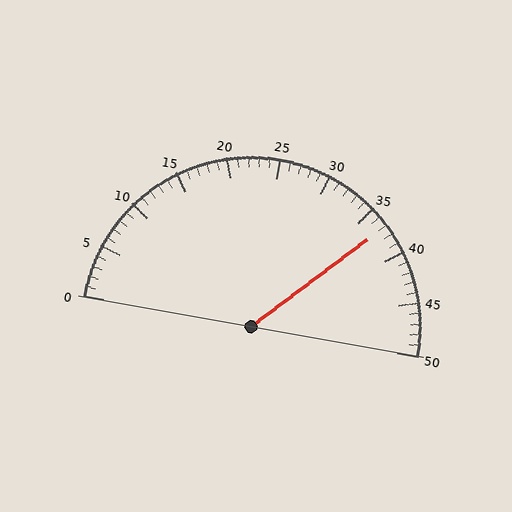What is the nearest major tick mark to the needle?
The nearest major tick mark is 35.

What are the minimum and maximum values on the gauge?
The gauge ranges from 0 to 50.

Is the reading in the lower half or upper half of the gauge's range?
The reading is in the upper half of the range (0 to 50).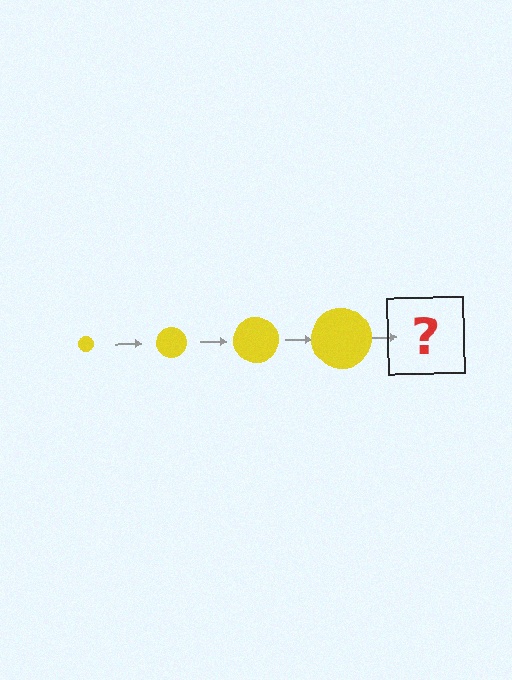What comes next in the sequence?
The next element should be a yellow circle, larger than the previous one.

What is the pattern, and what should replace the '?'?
The pattern is that the circle gets progressively larger each step. The '?' should be a yellow circle, larger than the previous one.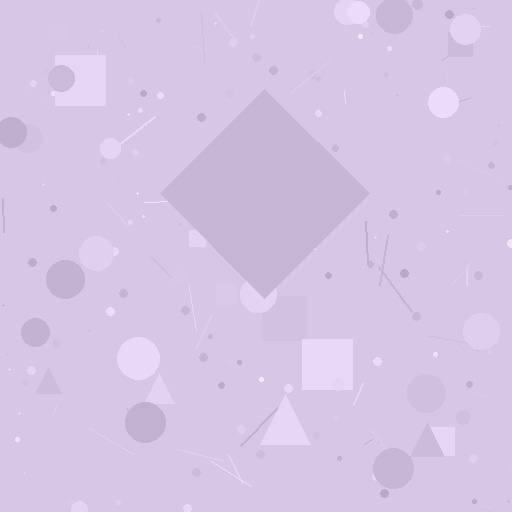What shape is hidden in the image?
A diamond is hidden in the image.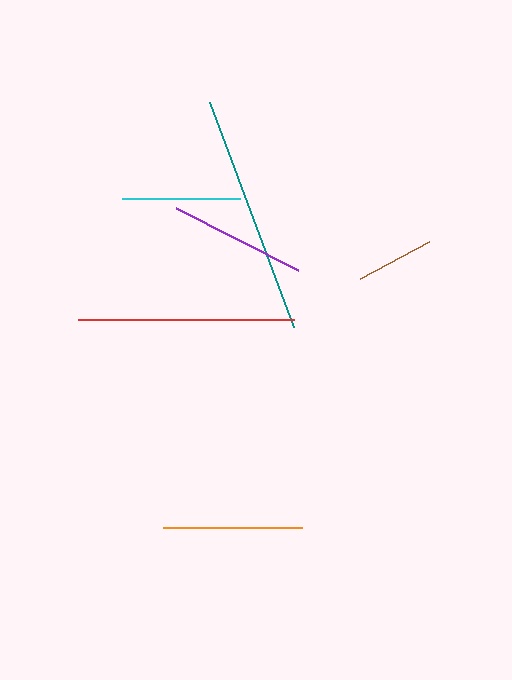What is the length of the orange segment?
The orange segment is approximately 139 pixels long.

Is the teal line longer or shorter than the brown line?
The teal line is longer than the brown line.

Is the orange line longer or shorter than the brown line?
The orange line is longer than the brown line.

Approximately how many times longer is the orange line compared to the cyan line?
The orange line is approximately 1.2 times the length of the cyan line.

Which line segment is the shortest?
The brown line is the shortest at approximately 79 pixels.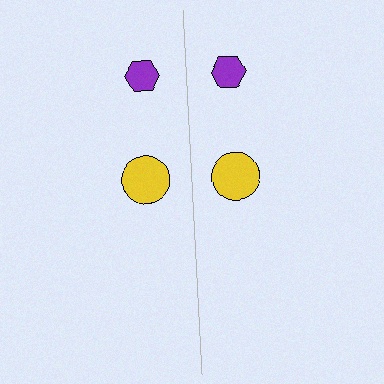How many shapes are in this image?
There are 4 shapes in this image.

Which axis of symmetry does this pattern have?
The pattern has a vertical axis of symmetry running through the center of the image.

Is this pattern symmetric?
Yes, this pattern has bilateral (reflection) symmetry.